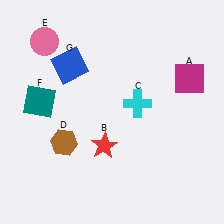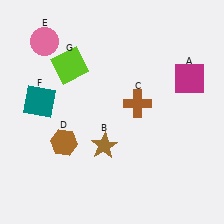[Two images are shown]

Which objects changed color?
B changed from red to brown. C changed from cyan to brown. G changed from blue to lime.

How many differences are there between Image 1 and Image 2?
There are 3 differences between the two images.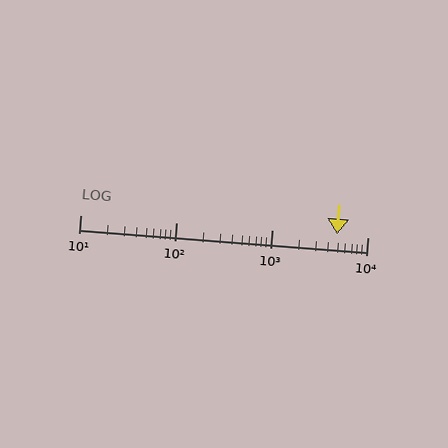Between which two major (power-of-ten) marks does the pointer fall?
The pointer is between 1000 and 10000.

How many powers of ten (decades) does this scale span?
The scale spans 3 decades, from 10 to 10000.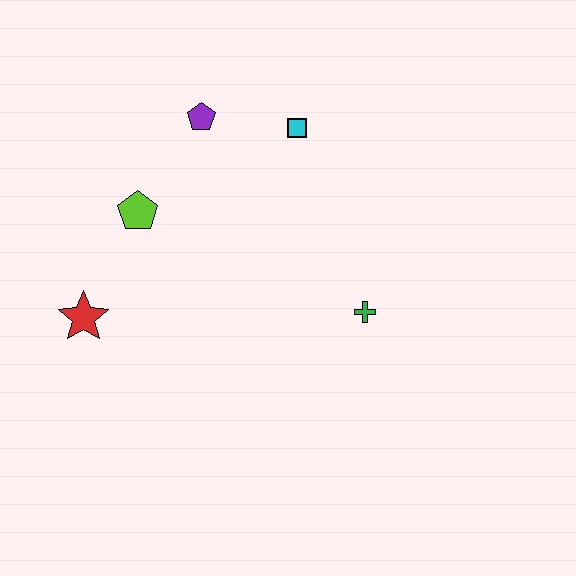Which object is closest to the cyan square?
The purple pentagon is closest to the cyan square.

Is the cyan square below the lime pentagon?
No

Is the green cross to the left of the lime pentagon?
No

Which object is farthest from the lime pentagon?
The green cross is farthest from the lime pentagon.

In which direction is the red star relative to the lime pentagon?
The red star is below the lime pentagon.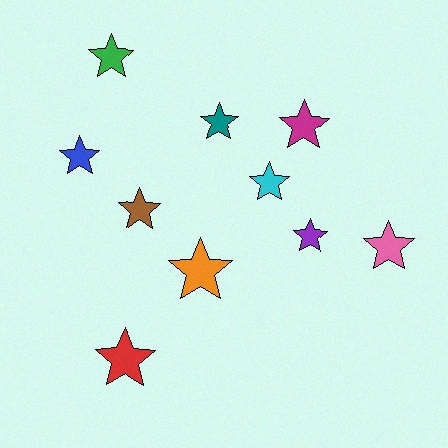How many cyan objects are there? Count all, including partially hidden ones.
There is 1 cyan object.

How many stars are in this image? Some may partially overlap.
There are 10 stars.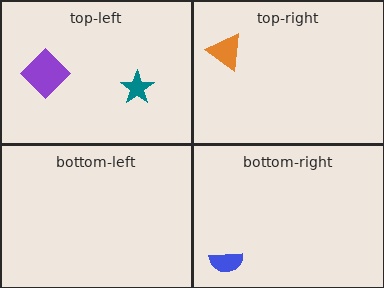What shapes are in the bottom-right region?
The blue semicircle.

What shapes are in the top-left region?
The teal star, the purple diamond.